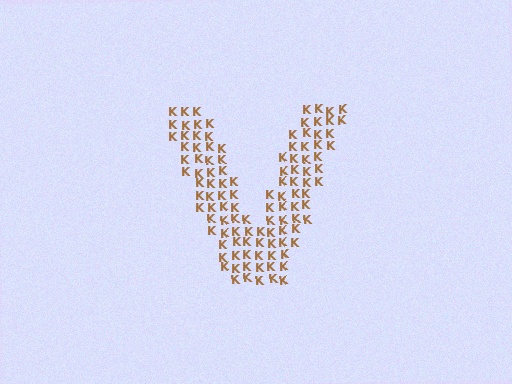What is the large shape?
The large shape is the letter V.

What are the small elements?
The small elements are letter K's.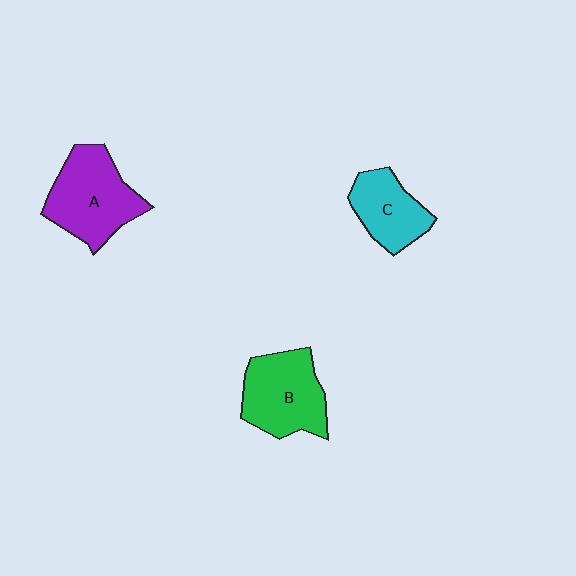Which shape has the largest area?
Shape A (purple).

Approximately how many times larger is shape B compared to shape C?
Approximately 1.4 times.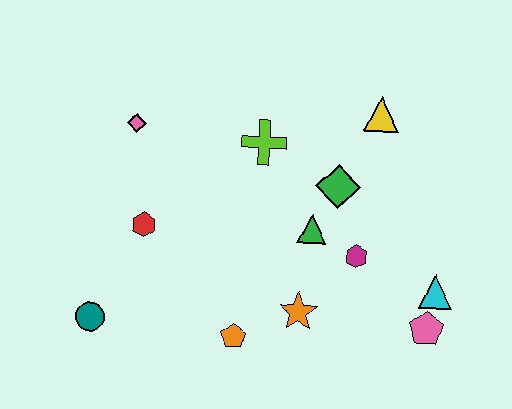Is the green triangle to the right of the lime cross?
Yes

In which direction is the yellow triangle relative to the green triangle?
The yellow triangle is above the green triangle.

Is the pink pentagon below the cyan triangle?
Yes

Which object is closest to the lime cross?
The green diamond is closest to the lime cross.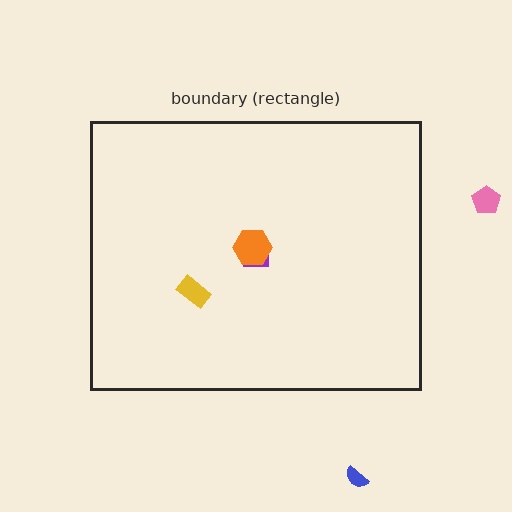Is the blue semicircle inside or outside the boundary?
Outside.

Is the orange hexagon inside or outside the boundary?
Inside.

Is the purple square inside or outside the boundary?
Inside.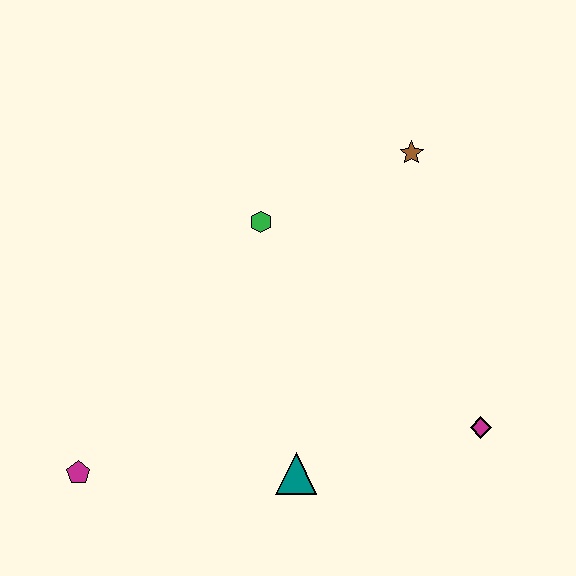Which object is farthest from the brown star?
The magenta pentagon is farthest from the brown star.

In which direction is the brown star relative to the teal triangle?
The brown star is above the teal triangle.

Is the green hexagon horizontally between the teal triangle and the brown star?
No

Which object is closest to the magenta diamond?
The teal triangle is closest to the magenta diamond.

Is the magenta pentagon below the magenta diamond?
Yes